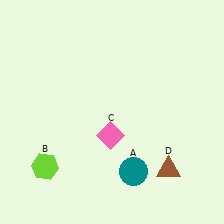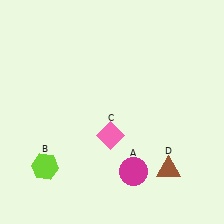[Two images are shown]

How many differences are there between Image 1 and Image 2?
There is 1 difference between the two images.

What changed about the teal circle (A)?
In Image 1, A is teal. In Image 2, it changed to magenta.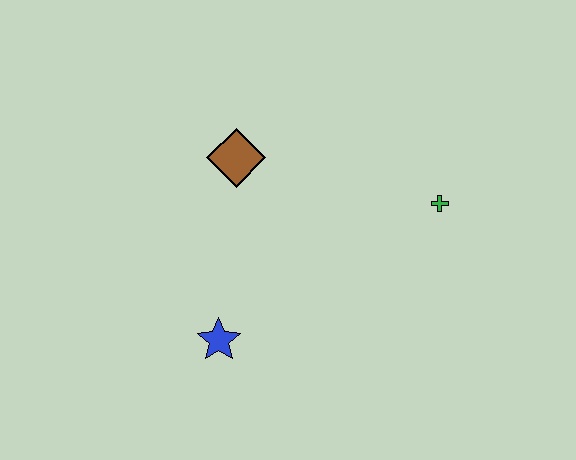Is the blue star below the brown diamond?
Yes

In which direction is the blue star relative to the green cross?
The blue star is to the left of the green cross.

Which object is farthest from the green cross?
The blue star is farthest from the green cross.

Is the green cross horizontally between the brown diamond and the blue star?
No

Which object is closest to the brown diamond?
The blue star is closest to the brown diamond.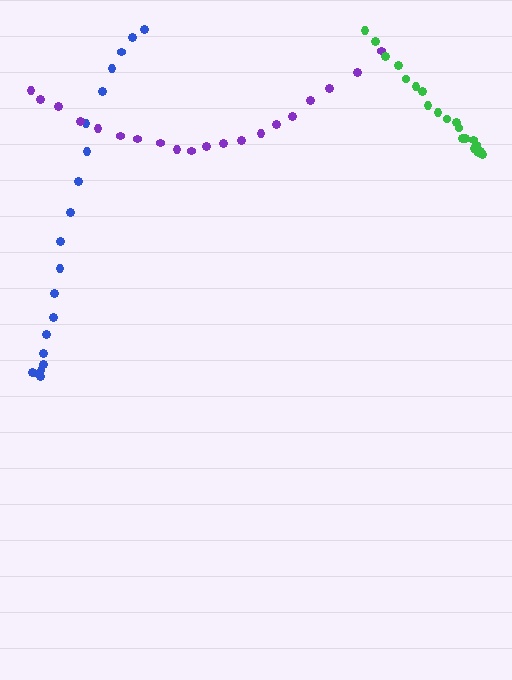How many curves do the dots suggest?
There are 3 distinct paths.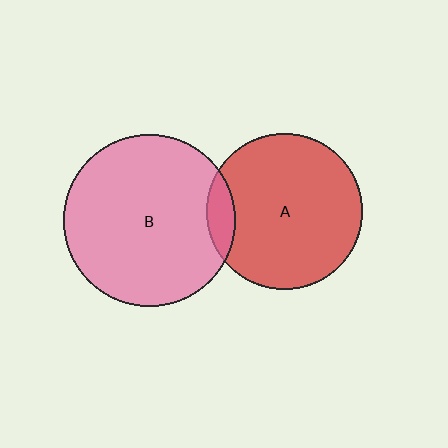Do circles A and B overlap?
Yes.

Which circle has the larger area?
Circle B (pink).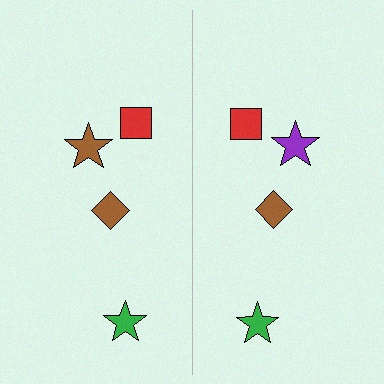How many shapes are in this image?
There are 8 shapes in this image.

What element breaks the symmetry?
The purple star on the right side breaks the symmetry — its mirror counterpart is brown.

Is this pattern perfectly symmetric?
No, the pattern is not perfectly symmetric. The purple star on the right side breaks the symmetry — its mirror counterpart is brown.